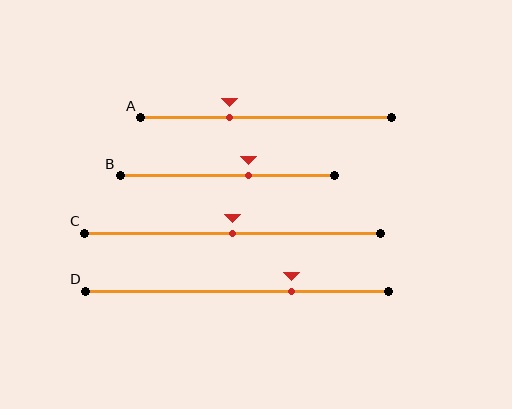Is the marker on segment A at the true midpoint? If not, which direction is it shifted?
No, the marker on segment A is shifted to the left by about 15% of the segment length.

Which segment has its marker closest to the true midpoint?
Segment C has its marker closest to the true midpoint.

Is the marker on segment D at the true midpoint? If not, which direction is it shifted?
No, the marker on segment D is shifted to the right by about 18% of the segment length.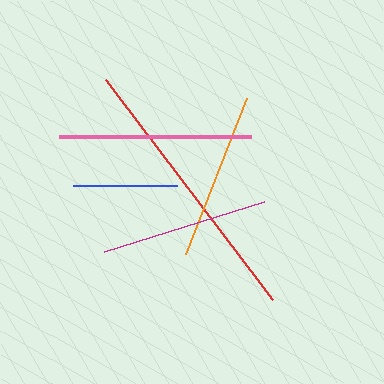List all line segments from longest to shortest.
From longest to shortest: red, pink, magenta, orange, blue.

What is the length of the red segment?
The red segment is approximately 276 pixels long.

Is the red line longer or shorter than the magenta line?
The red line is longer than the magenta line.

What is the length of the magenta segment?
The magenta segment is approximately 168 pixels long.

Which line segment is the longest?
The red line is the longest at approximately 276 pixels.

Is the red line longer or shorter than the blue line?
The red line is longer than the blue line.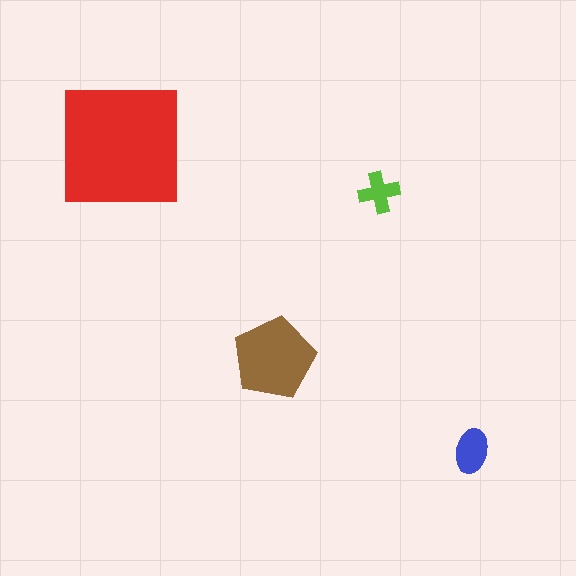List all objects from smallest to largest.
The lime cross, the blue ellipse, the brown pentagon, the red square.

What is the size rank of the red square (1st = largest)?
1st.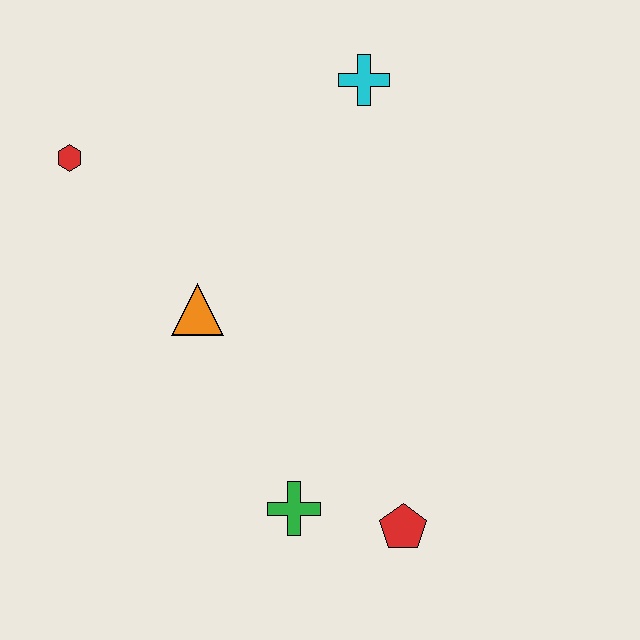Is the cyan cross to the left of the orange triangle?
No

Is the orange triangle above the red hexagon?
No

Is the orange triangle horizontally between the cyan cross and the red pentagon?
No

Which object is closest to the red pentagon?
The green cross is closest to the red pentagon.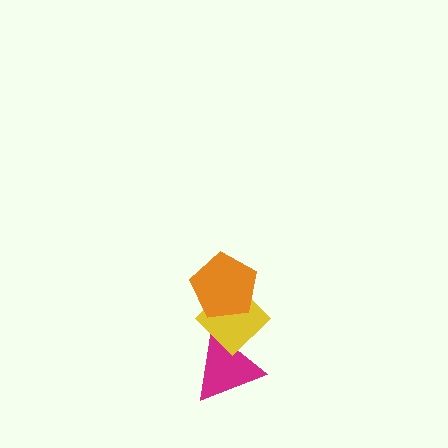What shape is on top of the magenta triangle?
The yellow diamond is on top of the magenta triangle.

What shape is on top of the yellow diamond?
The orange pentagon is on top of the yellow diamond.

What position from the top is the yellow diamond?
The yellow diamond is 2nd from the top.